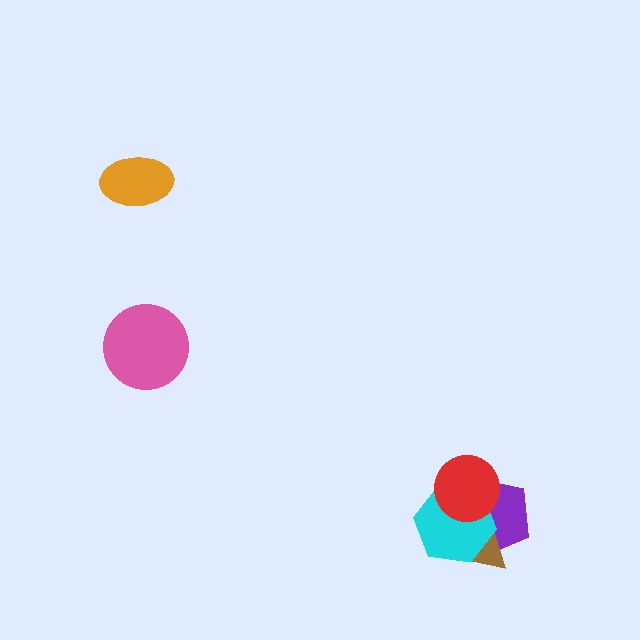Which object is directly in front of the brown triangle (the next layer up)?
The cyan hexagon is directly in front of the brown triangle.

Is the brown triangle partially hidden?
Yes, it is partially covered by another shape.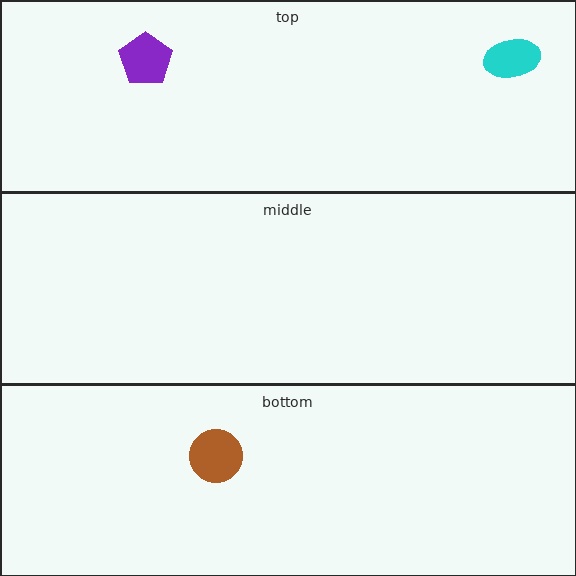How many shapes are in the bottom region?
1.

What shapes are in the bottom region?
The brown circle.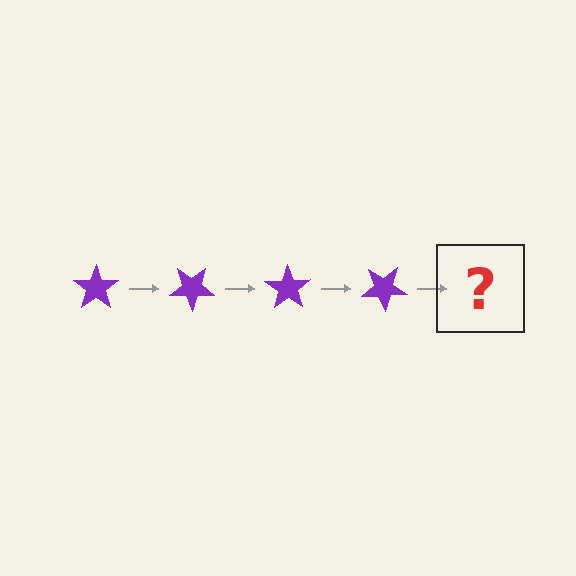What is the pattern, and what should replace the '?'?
The pattern is that the star rotates 35 degrees each step. The '?' should be a purple star rotated 140 degrees.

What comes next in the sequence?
The next element should be a purple star rotated 140 degrees.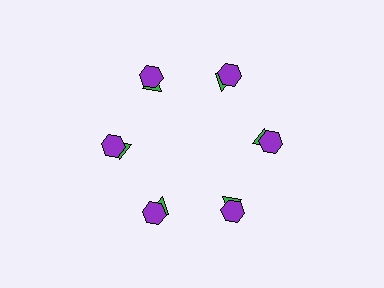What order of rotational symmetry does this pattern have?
This pattern has 6-fold rotational symmetry.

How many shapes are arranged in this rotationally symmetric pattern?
There are 12 shapes, arranged in 6 groups of 2.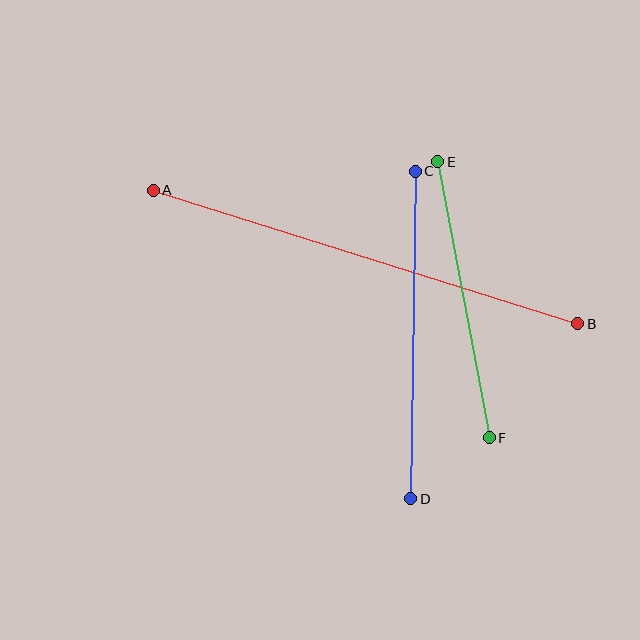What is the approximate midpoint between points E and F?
The midpoint is at approximately (464, 300) pixels.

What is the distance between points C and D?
The distance is approximately 328 pixels.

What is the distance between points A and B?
The distance is approximately 445 pixels.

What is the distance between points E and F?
The distance is approximately 281 pixels.